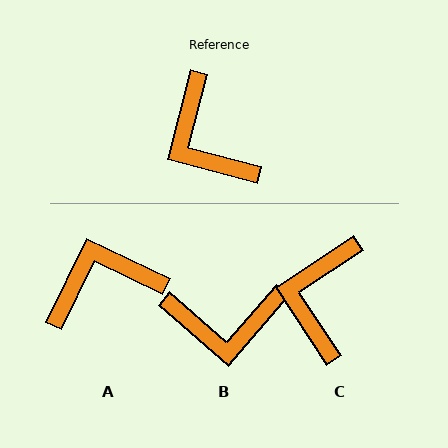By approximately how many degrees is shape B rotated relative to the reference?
Approximately 64 degrees counter-clockwise.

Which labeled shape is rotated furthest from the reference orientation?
A, about 101 degrees away.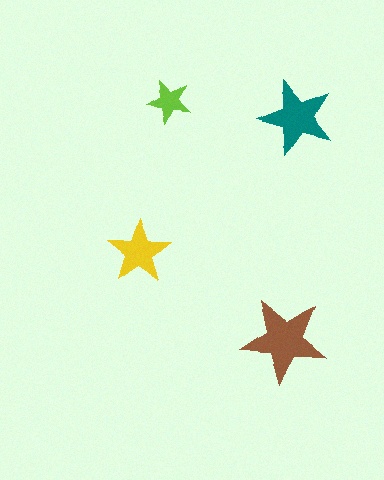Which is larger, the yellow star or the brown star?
The brown one.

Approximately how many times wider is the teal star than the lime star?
About 1.5 times wider.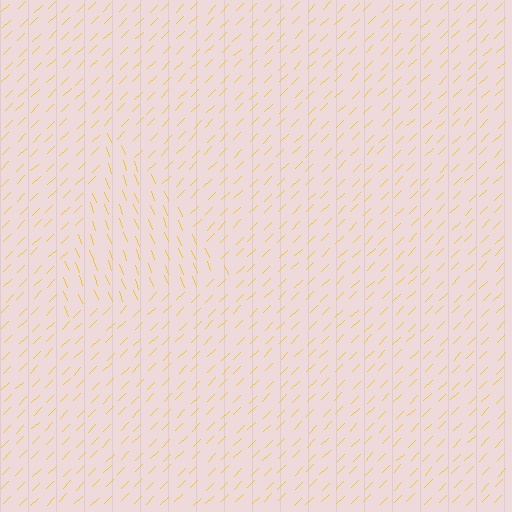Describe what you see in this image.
The image is filled with small yellow line segments. A triangle region in the image has lines oriented differently from the surrounding lines, creating a visible texture boundary.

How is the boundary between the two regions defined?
The boundary is defined purely by a change in line orientation (approximately 66 degrees difference). All lines are the same color and thickness.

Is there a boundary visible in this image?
Yes, there is a texture boundary formed by a change in line orientation.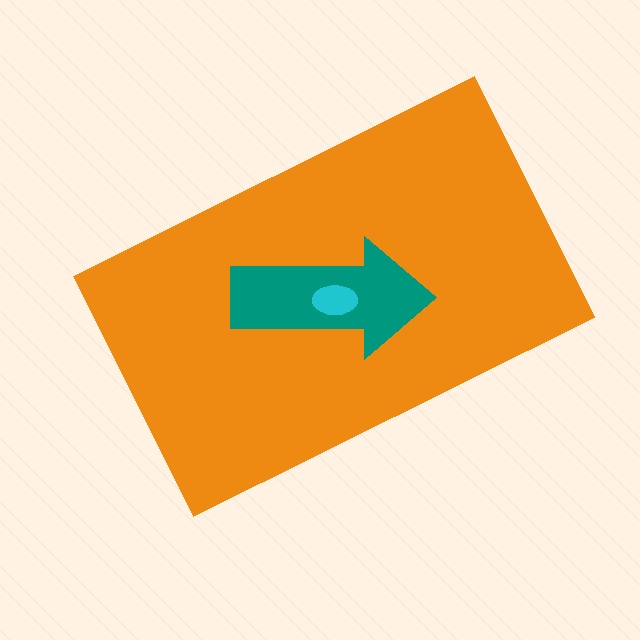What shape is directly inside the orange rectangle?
The teal arrow.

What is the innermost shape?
The cyan ellipse.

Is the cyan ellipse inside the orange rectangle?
Yes.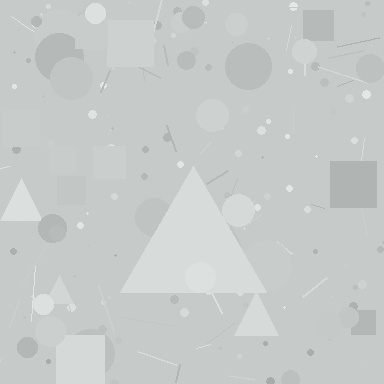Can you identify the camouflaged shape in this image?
The camouflaged shape is a triangle.